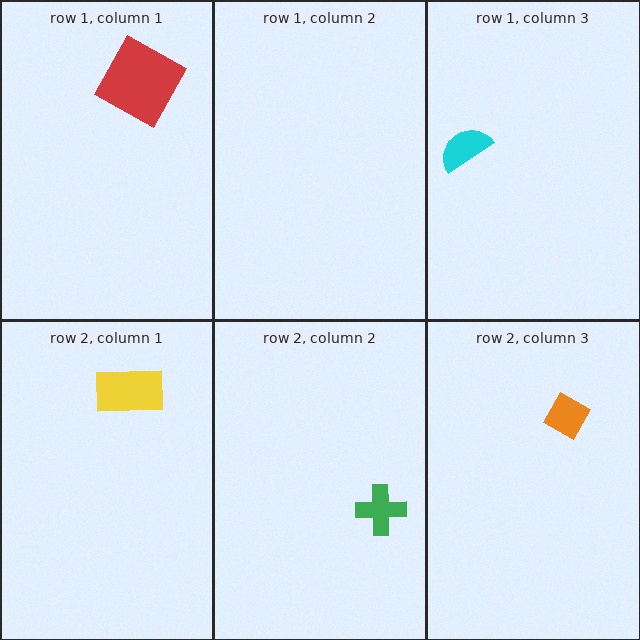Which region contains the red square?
The row 1, column 1 region.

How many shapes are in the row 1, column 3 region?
1.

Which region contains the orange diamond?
The row 2, column 3 region.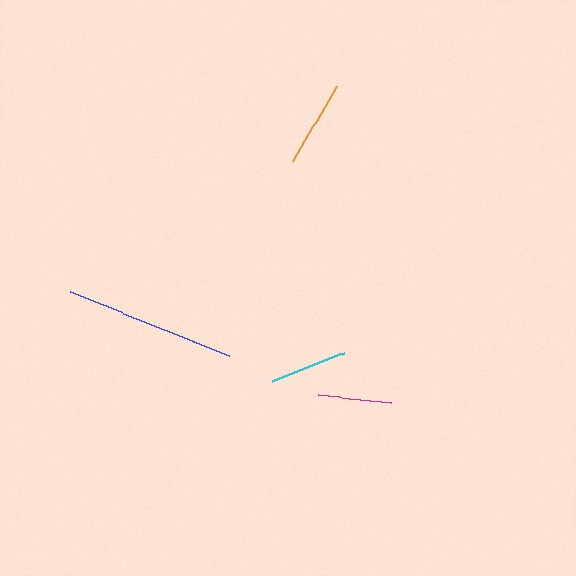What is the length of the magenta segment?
The magenta segment is approximately 74 pixels long.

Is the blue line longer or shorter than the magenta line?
The blue line is longer than the magenta line.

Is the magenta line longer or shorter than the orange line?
The orange line is longer than the magenta line.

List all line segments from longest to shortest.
From longest to shortest: blue, orange, cyan, magenta.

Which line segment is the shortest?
The magenta line is the shortest at approximately 74 pixels.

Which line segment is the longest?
The blue line is the longest at approximately 171 pixels.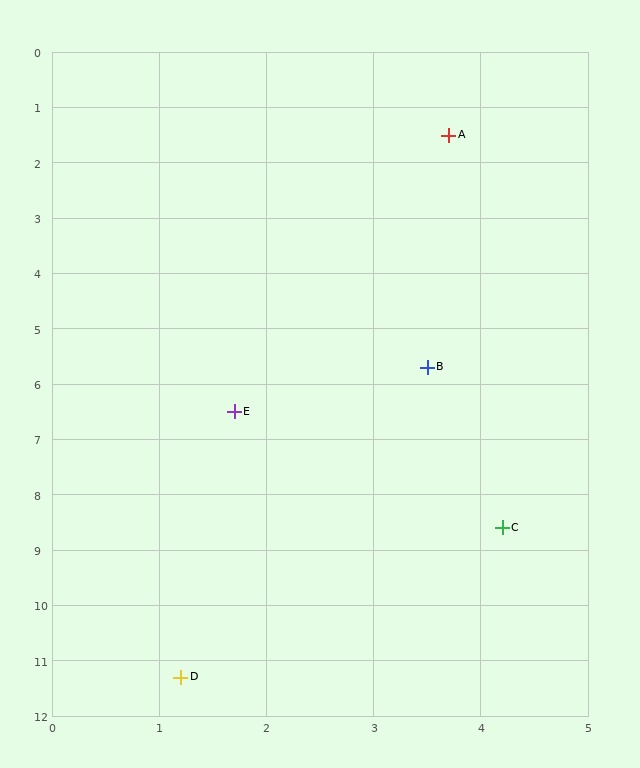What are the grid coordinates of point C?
Point C is at approximately (4.2, 8.6).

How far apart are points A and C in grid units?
Points A and C are about 7.1 grid units apart.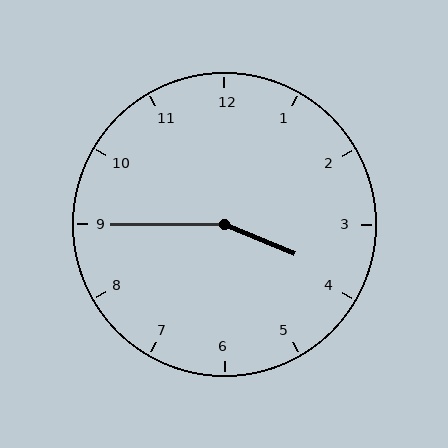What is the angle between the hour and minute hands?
Approximately 158 degrees.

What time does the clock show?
3:45.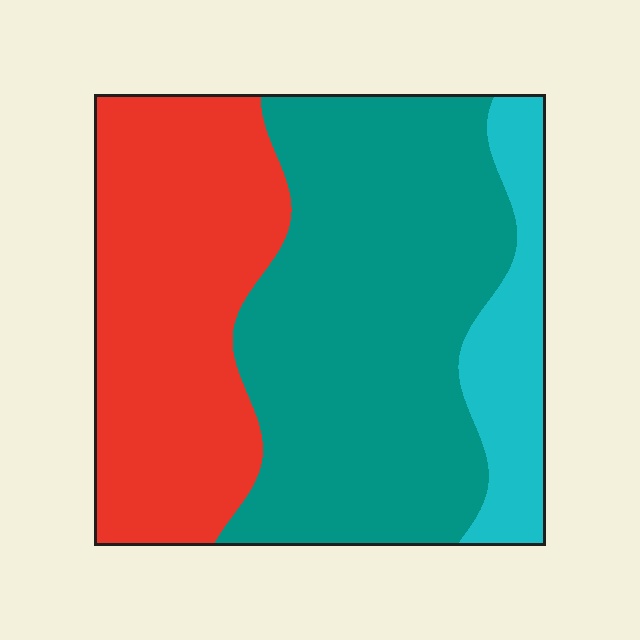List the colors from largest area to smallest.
From largest to smallest: teal, red, cyan.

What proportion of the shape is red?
Red covers around 35% of the shape.